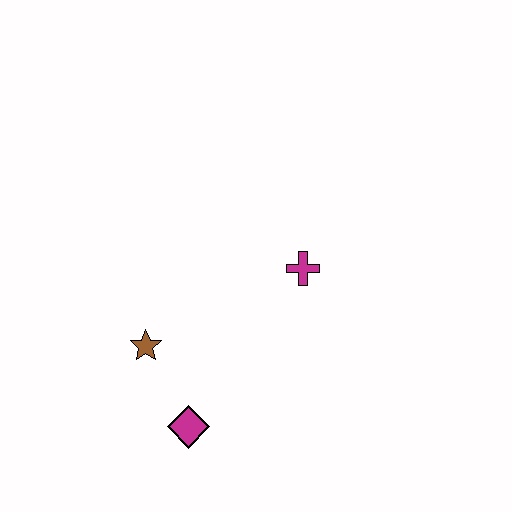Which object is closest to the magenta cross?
The brown star is closest to the magenta cross.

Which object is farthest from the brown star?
The magenta cross is farthest from the brown star.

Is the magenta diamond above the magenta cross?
No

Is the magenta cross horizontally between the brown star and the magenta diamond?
No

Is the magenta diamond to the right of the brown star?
Yes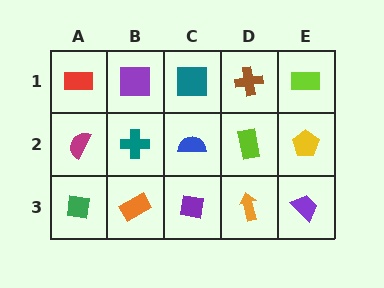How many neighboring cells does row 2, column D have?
4.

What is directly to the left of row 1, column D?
A teal square.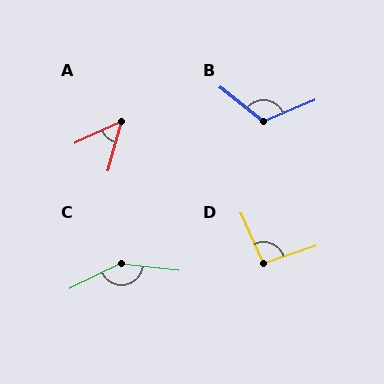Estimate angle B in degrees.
Approximately 120 degrees.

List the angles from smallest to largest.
A (49°), D (95°), B (120°), C (147°).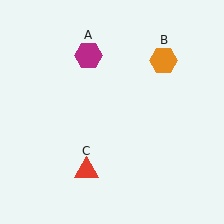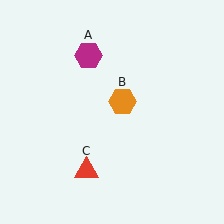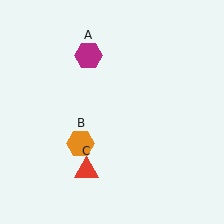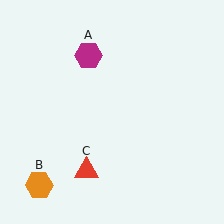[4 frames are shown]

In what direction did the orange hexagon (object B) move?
The orange hexagon (object B) moved down and to the left.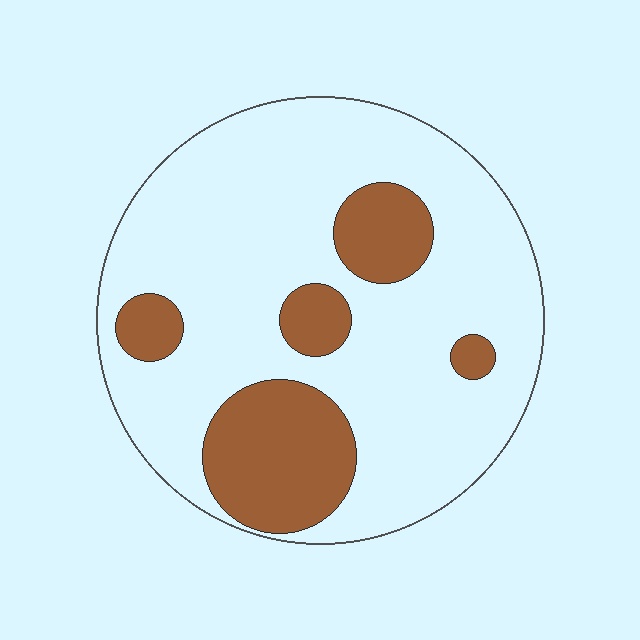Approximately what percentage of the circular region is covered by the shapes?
Approximately 25%.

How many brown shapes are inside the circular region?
5.